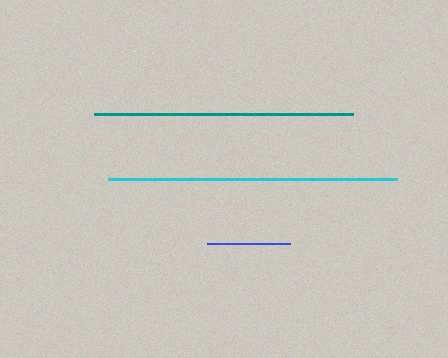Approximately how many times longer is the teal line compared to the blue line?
The teal line is approximately 3.1 times the length of the blue line.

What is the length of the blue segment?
The blue segment is approximately 83 pixels long.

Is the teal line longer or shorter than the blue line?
The teal line is longer than the blue line.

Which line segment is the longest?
The cyan line is the longest at approximately 288 pixels.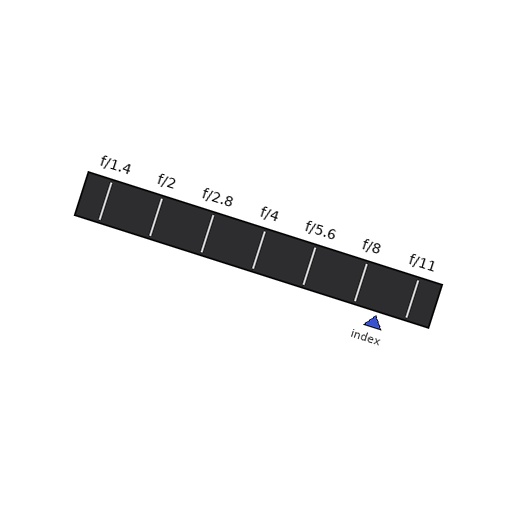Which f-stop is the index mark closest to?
The index mark is closest to f/8.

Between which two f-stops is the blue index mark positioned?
The index mark is between f/8 and f/11.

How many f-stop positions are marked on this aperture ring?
There are 7 f-stop positions marked.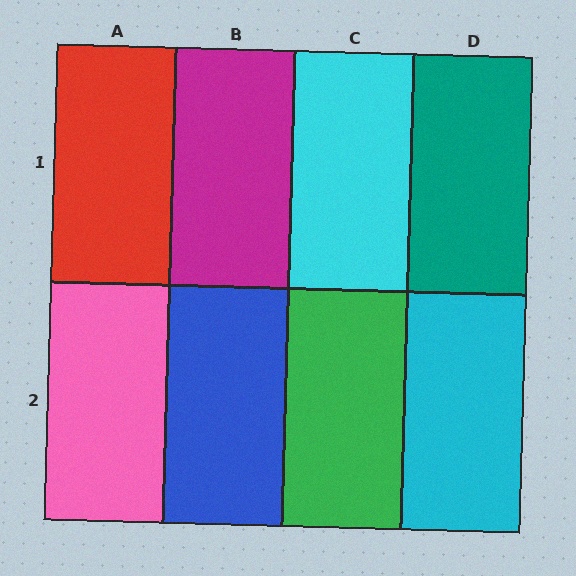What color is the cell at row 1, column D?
Teal.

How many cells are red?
1 cell is red.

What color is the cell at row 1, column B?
Magenta.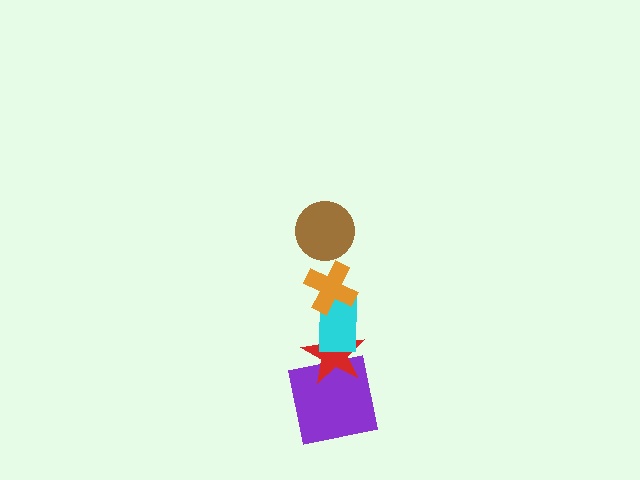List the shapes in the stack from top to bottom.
From top to bottom: the brown circle, the orange cross, the cyan rectangle, the red star, the purple square.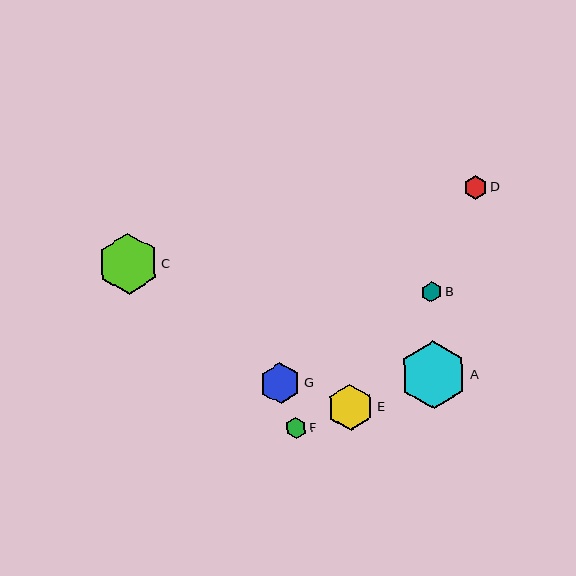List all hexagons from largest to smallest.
From largest to smallest: A, C, E, G, D, F, B.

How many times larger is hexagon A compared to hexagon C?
Hexagon A is approximately 1.1 times the size of hexagon C.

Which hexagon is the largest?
Hexagon A is the largest with a size of approximately 68 pixels.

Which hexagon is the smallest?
Hexagon B is the smallest with a size of approximately 21 pixels.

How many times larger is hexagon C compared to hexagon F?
Hexagon C is approximately 2.9 times the size of hexagon F.